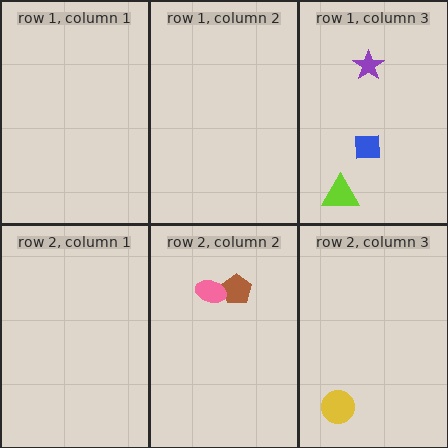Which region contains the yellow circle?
The row 2, column 3 region.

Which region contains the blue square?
The row 1, column 3 region.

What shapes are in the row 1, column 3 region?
The blue square, the lime triangle, the purple star.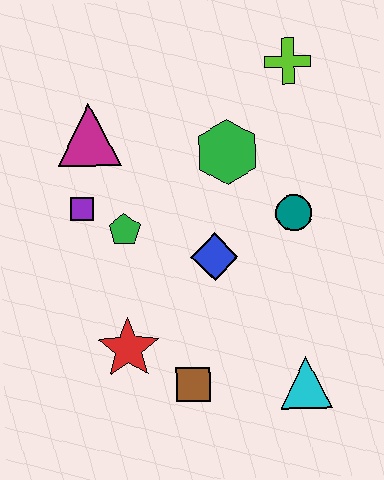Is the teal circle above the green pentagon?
Yes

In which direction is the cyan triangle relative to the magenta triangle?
The cyan triangle is below the magenta triangle.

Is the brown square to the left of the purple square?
No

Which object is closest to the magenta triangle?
The purple square is closest to the magenta triangle.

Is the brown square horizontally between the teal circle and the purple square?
Yes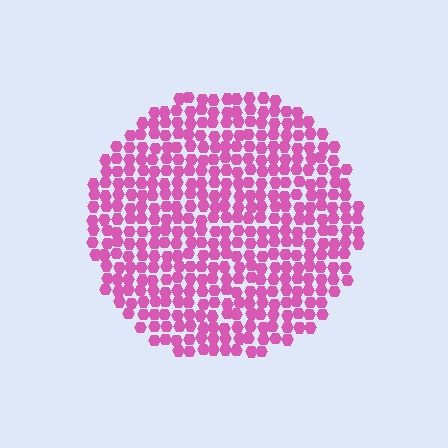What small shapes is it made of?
It is made of small hexagons.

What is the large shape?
The large shape is a circle.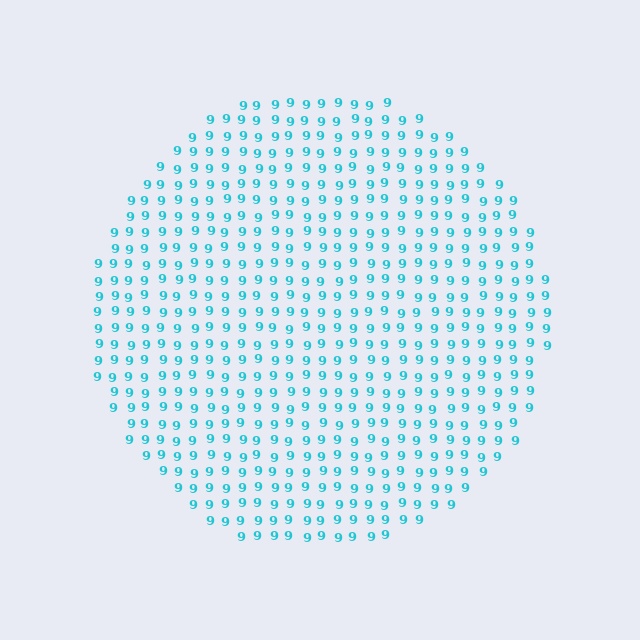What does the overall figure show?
The overall figure shows a circle.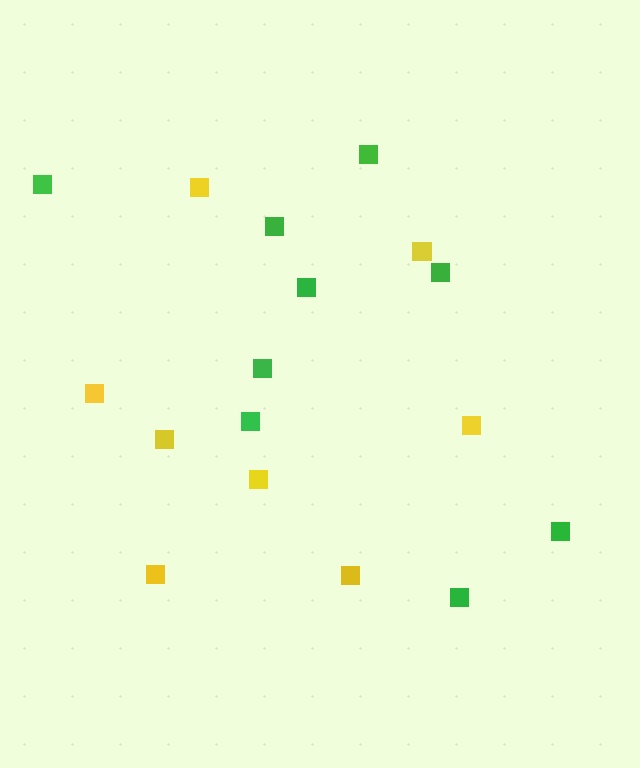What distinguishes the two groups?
There are 2 groups: one group of green squares (9) and one group of yellow squares (8).